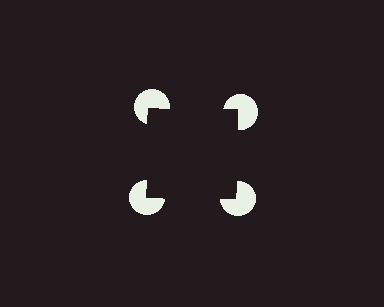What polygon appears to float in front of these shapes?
An illusory square — its edges are inferred from the aligned wedge cuts in the pac-man discs, not physically drawn.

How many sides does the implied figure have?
4 sides.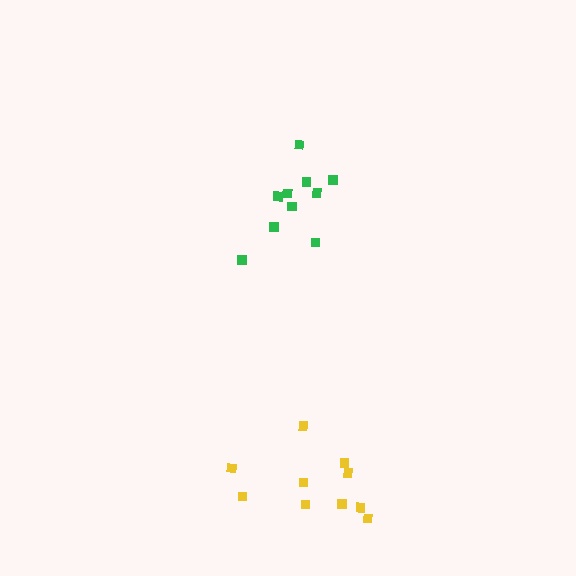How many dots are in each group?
Group 1: 10 dots, Group 2: 10 dots (20 total).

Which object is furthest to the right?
The yellow cluster is rightmost.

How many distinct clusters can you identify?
There are 2 distinct clusters.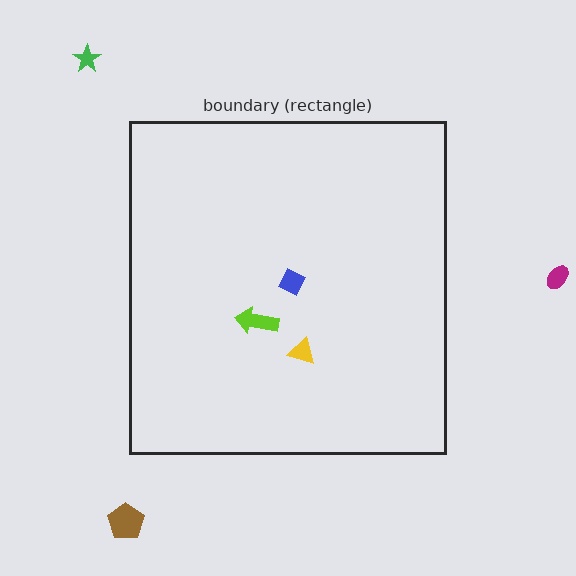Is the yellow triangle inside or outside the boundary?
Inside.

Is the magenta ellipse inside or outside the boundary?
Outside.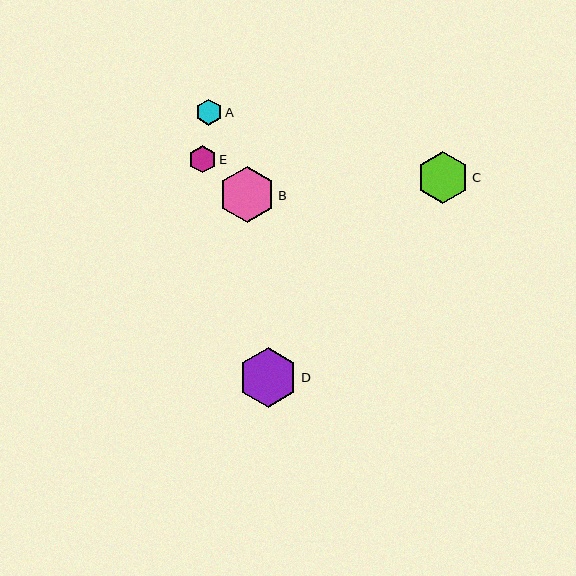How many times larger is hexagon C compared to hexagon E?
Hexagon C is approximately 1.9 times the size of hexagon E.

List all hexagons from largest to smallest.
From largest to smallest: D, B, C, E, A.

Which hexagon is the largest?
Hexagon D is the largest with a size of approximately 60 pixels.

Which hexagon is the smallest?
Hexagon A is the smallest with a size of approximately 26 pixels.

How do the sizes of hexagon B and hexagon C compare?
Hexagon B and hexagon C are approximately the same size.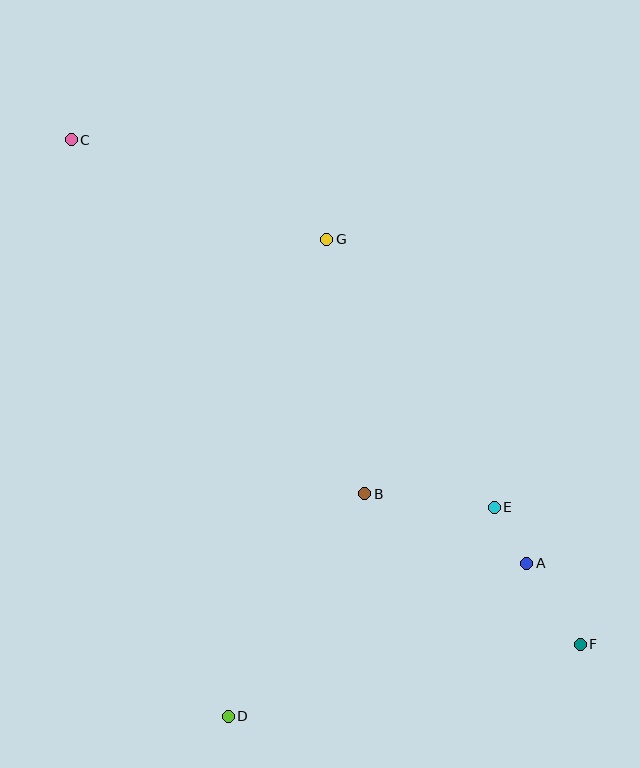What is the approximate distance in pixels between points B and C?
The distance between B and C is approximately 460 pixels.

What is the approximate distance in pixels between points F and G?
The distance between F and G is approximately 478 pixels.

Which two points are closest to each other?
Points A and E are closest to each other.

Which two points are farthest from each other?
Points C and F are farthest from each other.